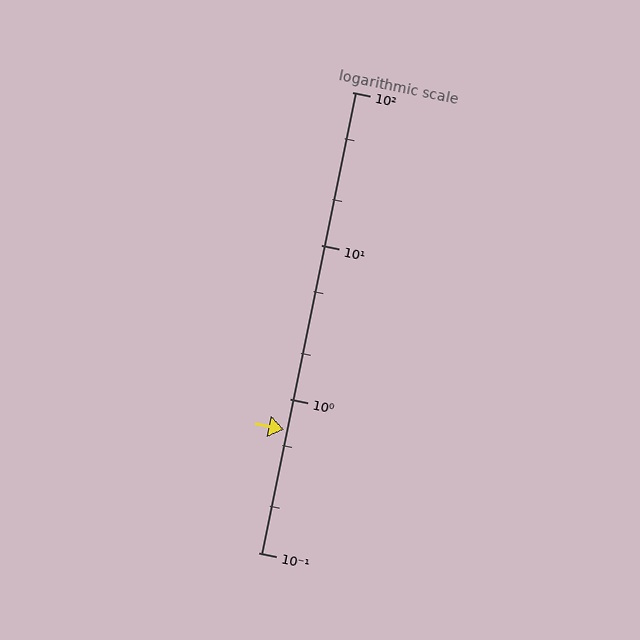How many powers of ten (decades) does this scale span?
The scale spans 3 decades, from 0.1 to 100.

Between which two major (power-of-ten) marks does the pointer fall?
The pointer is between 0.1 and 1.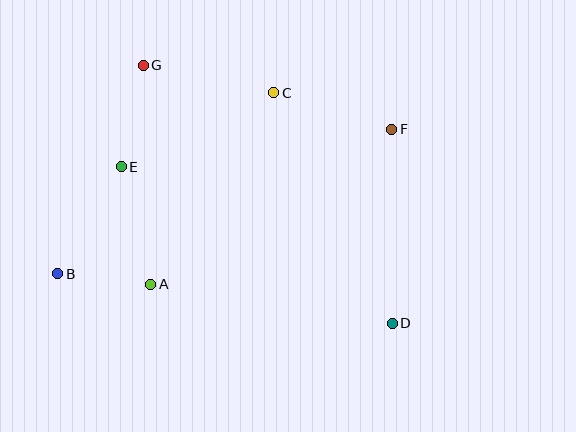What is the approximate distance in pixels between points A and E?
The distance between A and E is approximately 121 pixels.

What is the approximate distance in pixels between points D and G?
The distance between D and G is approximately 359 pixels.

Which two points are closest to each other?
Points A and B are closest to each other.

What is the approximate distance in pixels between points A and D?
The distance between A and D is approximately 245 pixels.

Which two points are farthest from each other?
Points B and F are farthest from each other.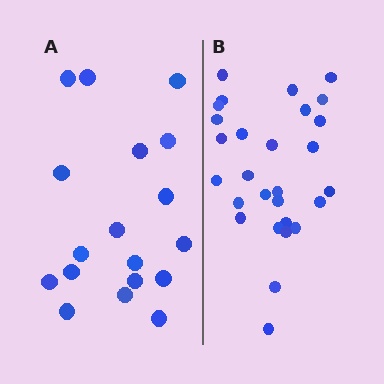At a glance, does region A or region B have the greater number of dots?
Region B (the right region) has more dots.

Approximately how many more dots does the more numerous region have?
Region B has roughly 10 or so more dots than region A.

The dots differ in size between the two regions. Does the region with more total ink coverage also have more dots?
No. Region A has more total ink coverage because its dots are larger, but region B actually contains more individual dots. Total area can be misleading — the number of items is what matters here.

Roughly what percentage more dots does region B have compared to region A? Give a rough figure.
About 55% more.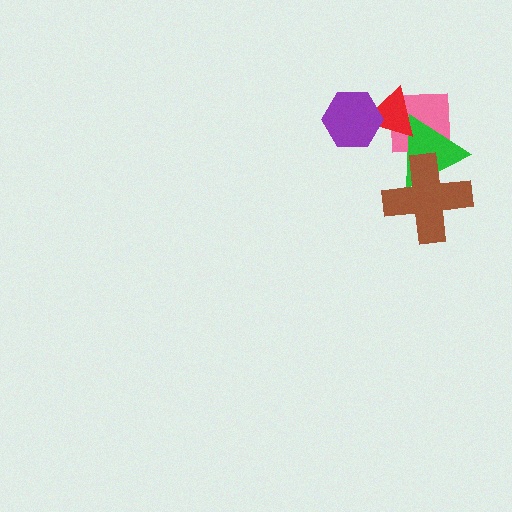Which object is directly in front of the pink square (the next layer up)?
The green triangle is directly in front of the pink square.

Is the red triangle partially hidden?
Yes, it is partially covered by another shape.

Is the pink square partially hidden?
Yes, it is partially covered by another shape.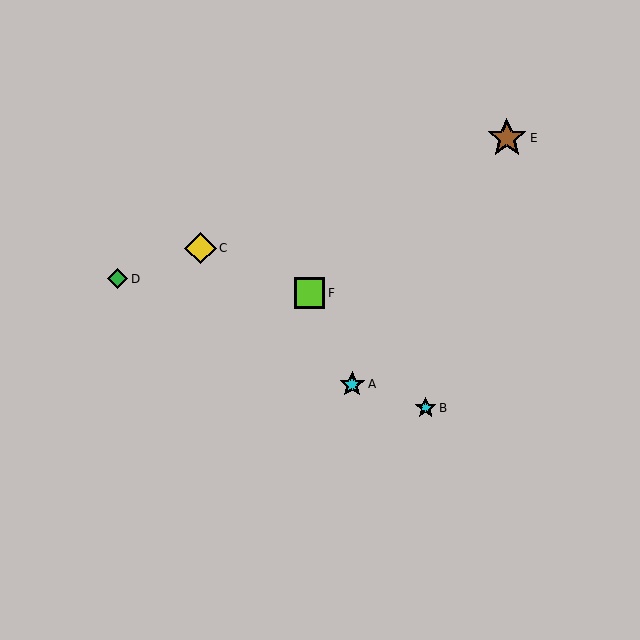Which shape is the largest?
The brown star (labeled E) is the largest.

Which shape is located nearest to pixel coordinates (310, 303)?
The lime square (labeled F) at (309, 293) is nearest to that location.